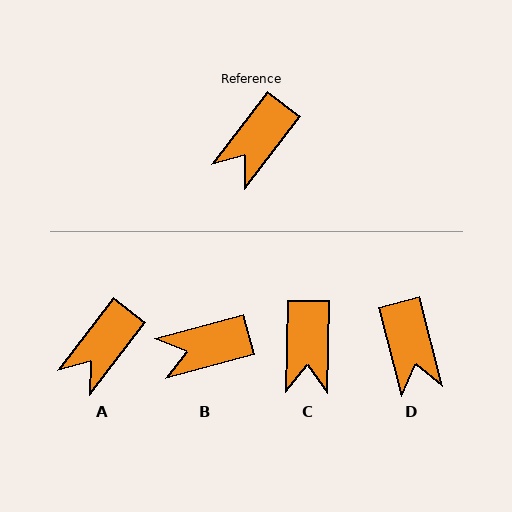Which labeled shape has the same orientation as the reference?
A.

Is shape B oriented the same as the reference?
No, it is off by about 38 degrees.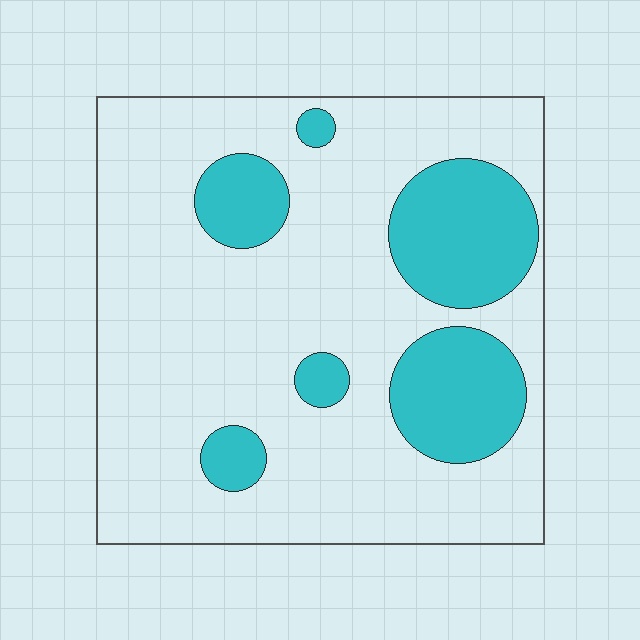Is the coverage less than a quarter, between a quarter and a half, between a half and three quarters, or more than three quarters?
Less than a quarter.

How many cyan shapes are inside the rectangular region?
6.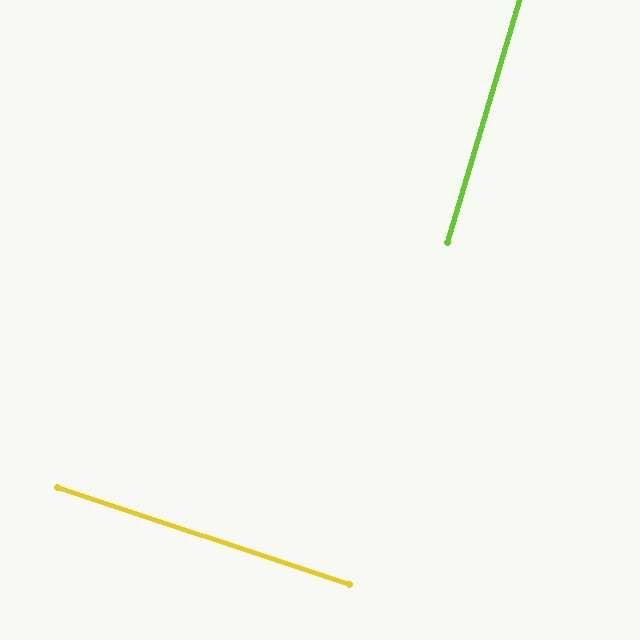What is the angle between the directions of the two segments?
Approximately 88 degrees.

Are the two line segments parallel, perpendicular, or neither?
Perpendicular — they meet at approximately 88°.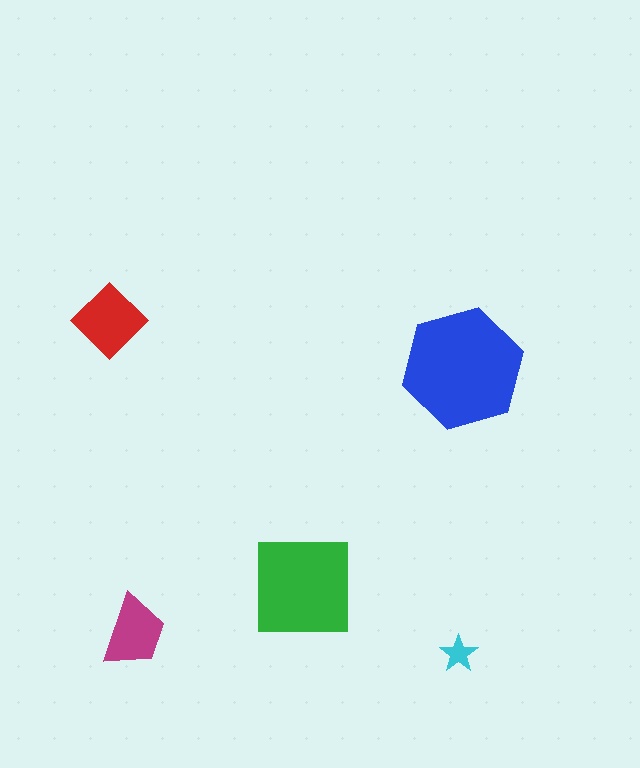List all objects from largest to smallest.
The blue hexagon, the green square, the red diamond, the magenta trapezoid, the cyan star.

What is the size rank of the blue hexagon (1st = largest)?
1st.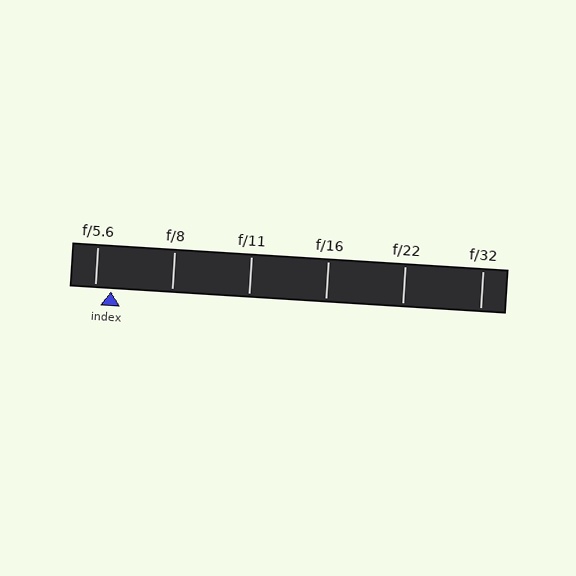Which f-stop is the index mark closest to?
The index mark is closest to f/5.6.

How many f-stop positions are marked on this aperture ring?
There are 6 f-stop positions marked.